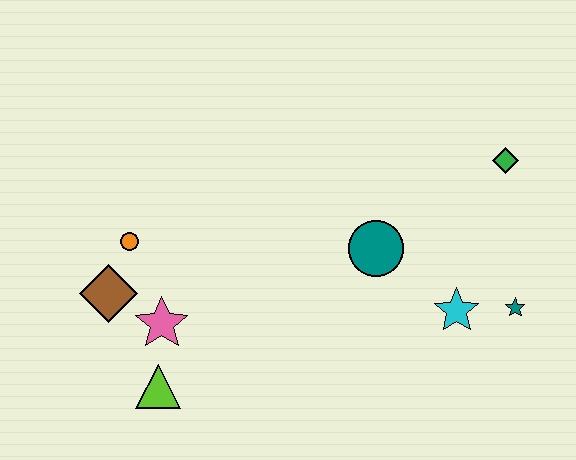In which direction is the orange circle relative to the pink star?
The orange circle is above the pink star.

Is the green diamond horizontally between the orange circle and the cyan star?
No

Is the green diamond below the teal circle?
No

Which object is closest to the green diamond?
The teal star is closest to the green diamond.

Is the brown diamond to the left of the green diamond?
Yes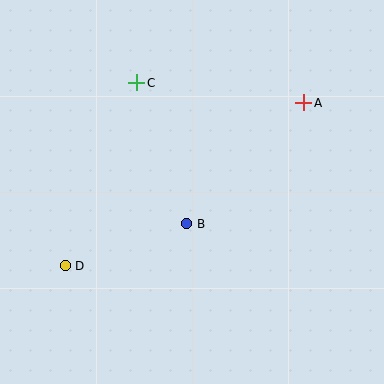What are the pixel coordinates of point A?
Point A is at (304, 103).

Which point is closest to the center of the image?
Point B at (187, 224) is closest to the center.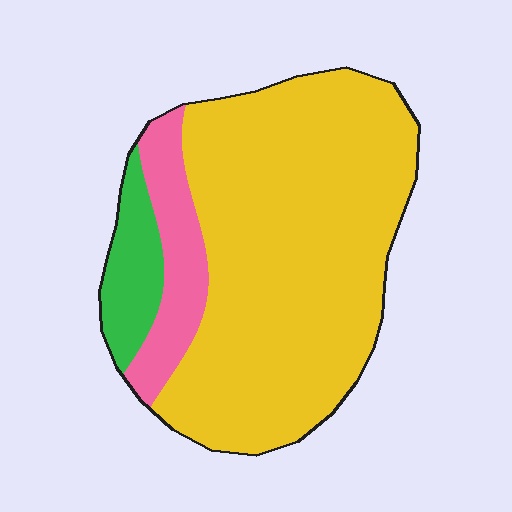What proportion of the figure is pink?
Pink takes up about one eighth (1/8) of the figure.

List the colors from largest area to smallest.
From largest to smallest: yellow, pink, green.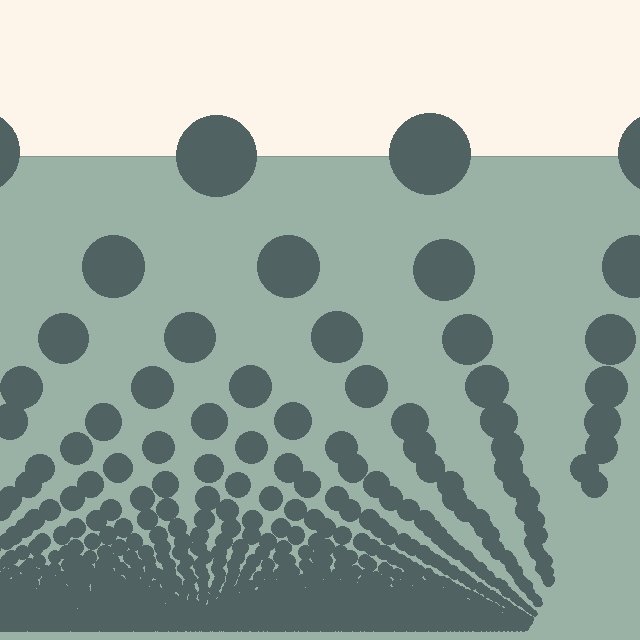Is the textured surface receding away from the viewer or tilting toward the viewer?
The surface appears to tilt toward the viewer. Texture elements get larger and sparser toward the top.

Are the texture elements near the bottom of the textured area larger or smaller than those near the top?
Smaller. The gradient is inverted — elements near the bottom are smaller and denser.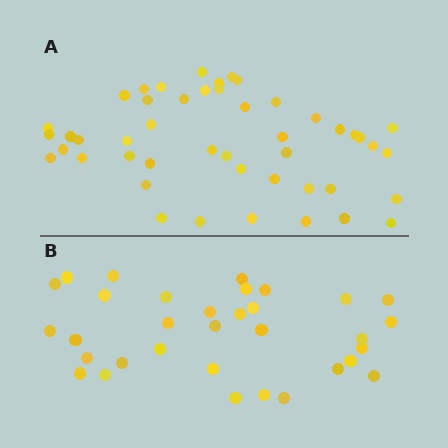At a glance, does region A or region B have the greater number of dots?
Region A (the top region) has more dots.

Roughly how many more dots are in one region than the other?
Region A has approximately 15 more dots than region B.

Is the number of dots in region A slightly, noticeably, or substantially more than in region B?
Region A has noticeably more, but not dramatically so. The ratio is roughly 1.4 to 1.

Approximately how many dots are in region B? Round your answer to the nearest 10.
About 30 dots. (The exact count is 33, which rounds to 30.)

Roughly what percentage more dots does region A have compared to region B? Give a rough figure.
About 40% more.